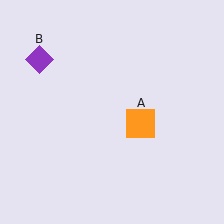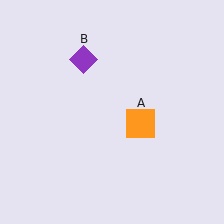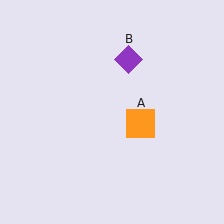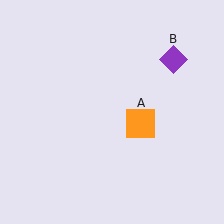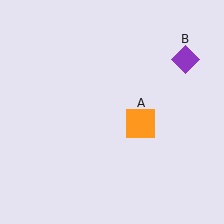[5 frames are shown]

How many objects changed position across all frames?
1 object changed position: purple diamond (object B).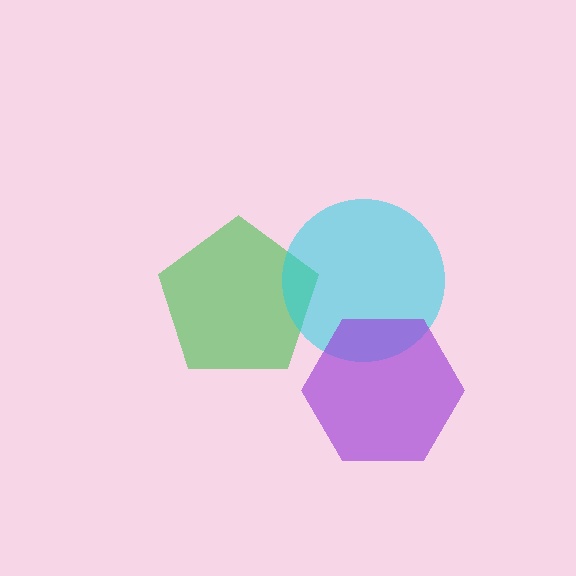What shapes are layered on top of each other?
The layered shapes are: a green pentagon, a cyan circle, a purple hexagon.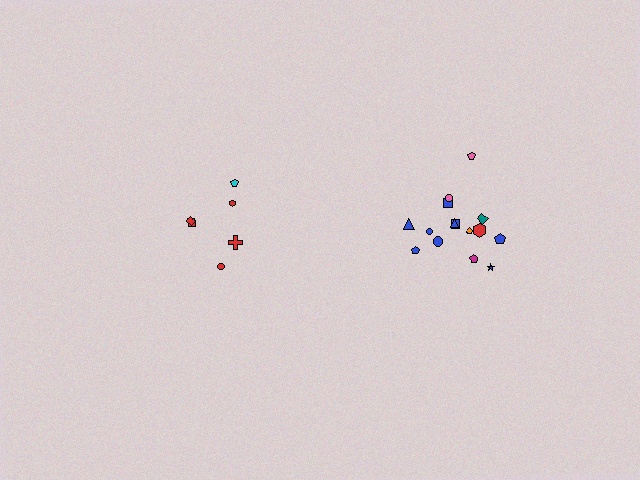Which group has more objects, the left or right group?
The right group.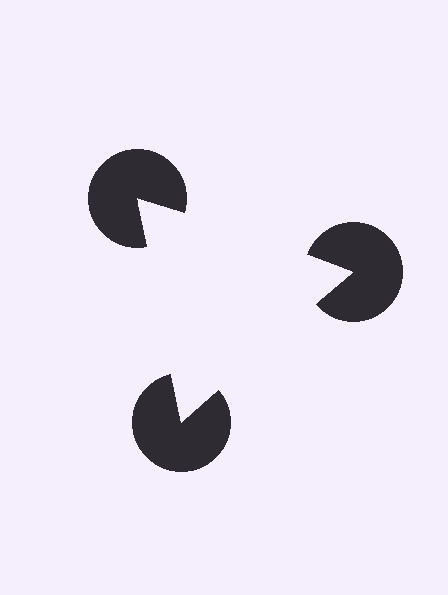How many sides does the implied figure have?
3 sides.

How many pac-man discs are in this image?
There are 3 — one at each vertex of the illusory triangle.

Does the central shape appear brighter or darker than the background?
It typically appears slightly brighter than the background, even though no actual brightness change is drawn.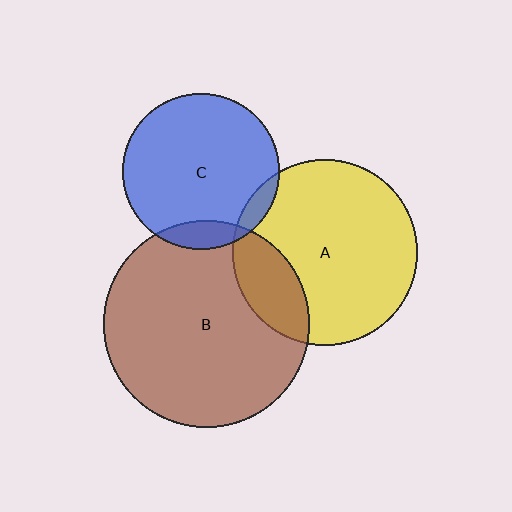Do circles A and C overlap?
Yes.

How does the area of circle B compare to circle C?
Approximately 1.8 times.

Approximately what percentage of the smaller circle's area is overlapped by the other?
Approximately 5%.